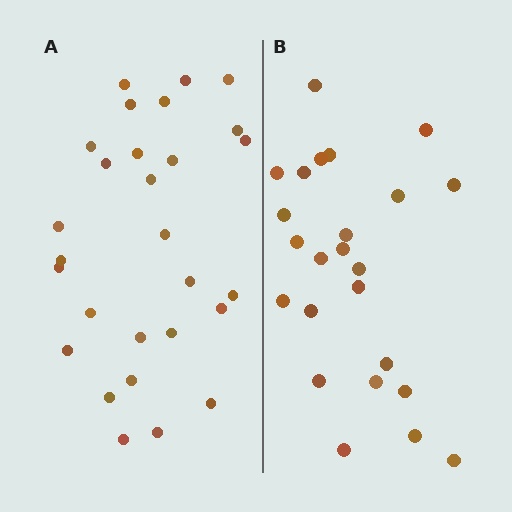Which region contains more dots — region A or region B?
Region A (the left region) has more dots.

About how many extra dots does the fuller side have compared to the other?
Region A has about 4 more dots than region B.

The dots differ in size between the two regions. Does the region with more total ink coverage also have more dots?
No. Region B has more total ink coverage because its dots are larger, but region A actually contains more individual dots. Total area can be misleading — the number of items is what matters here.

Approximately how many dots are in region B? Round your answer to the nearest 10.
About 20 dots. (The exact count is 24, which rounds to 20.)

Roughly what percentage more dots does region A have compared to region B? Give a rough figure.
About 15% more.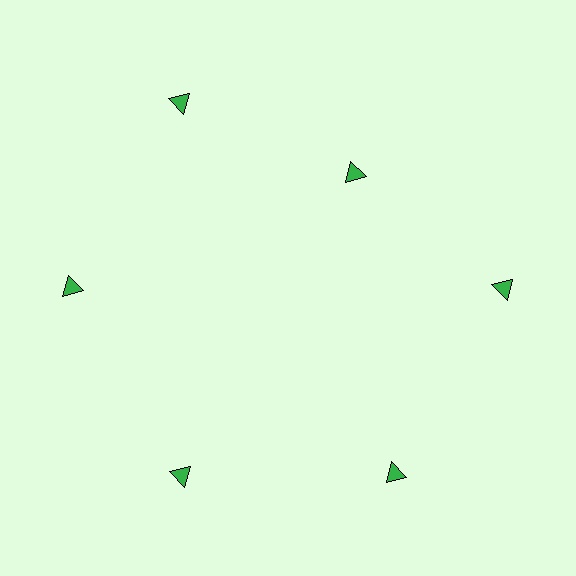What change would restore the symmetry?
The symmetry would be restored by moving it outward, back onto the ring so that all 6 triangles sit at equal angles and equal distance from the center.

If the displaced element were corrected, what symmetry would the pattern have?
It would have 6-fold rotational symmetry — the pattern would map onto itself every 60 degrees.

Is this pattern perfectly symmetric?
No. The 6 green triangles are arranged in a ring, but one element near the 1 o'clock position is pulled inward toward the center, breaking the 6-fold rotational symmetry.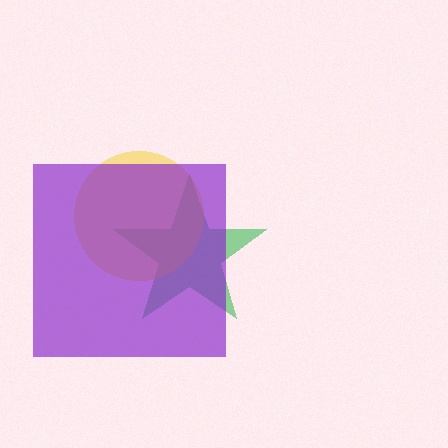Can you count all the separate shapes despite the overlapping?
Yes, there are 3 separate shapes.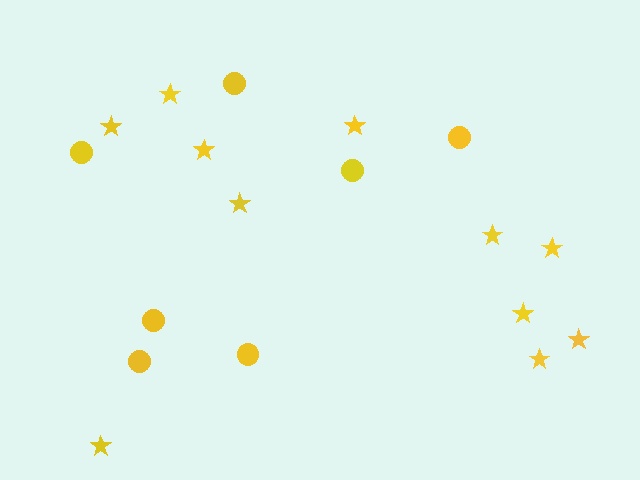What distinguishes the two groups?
There are 2 groups: one group of stars (11) and one group of circles (7).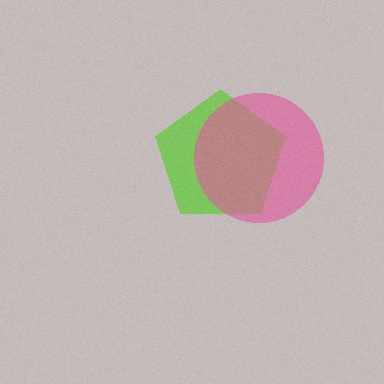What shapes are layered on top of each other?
The layered shapes are: a lime pentagon, a pink circle.